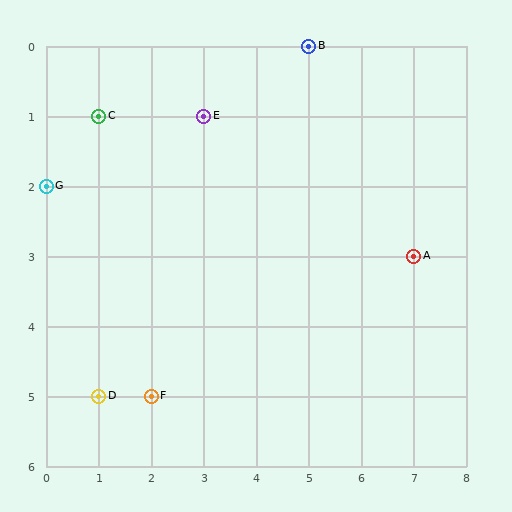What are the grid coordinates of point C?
Point C is at grid coordinates (1, 1).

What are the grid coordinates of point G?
Point G is at grid coordinates (0, 2).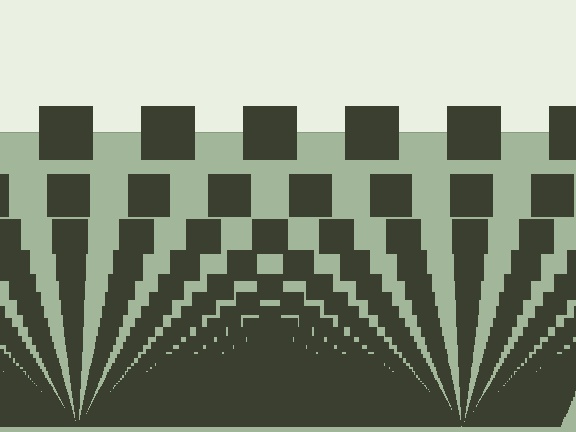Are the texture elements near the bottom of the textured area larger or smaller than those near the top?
Smaller. The gradient is inverted — elements near the bottom are smaller and denser.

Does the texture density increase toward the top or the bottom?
Density increases toward the bottom.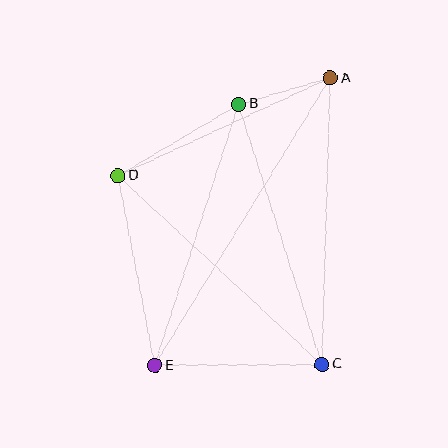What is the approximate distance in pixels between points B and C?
The distance between B and C is approximately 273 pixels.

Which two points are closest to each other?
Points A and B are closest to each other.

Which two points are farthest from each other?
Points A and E are farthest from each other.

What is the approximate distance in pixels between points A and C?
The distance between A and C is approximately 286 pixels.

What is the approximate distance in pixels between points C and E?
The distance between C and E is approximately 167 pixels.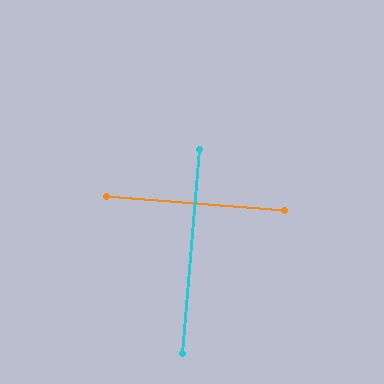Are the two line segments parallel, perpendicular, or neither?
Perpendicular — they meet at approximately 90°.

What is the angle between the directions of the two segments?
Approximately 90 degrees.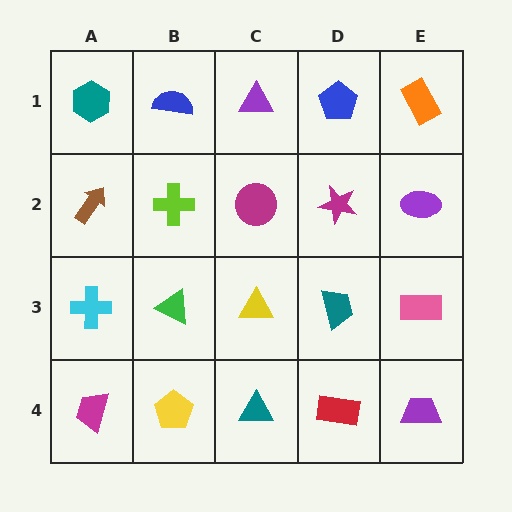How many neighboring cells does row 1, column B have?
3.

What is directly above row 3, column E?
A purple ellipse.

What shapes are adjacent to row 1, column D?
A magenta star (row 2, column D), a purple triangle (row 1, column C), an orange rectangle (row 1, column E).